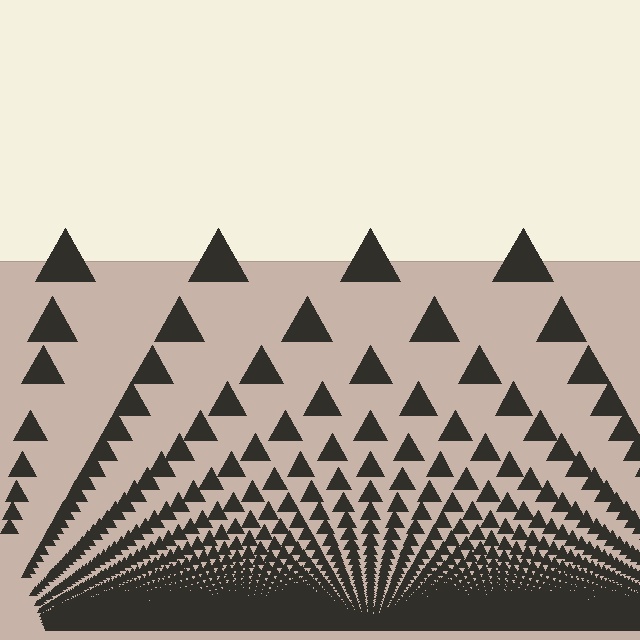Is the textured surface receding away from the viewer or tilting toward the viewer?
The surface appears to tilt toward the viewer. Texture elements get larger and sparser toward the top.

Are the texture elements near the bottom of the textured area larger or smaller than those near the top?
Smaller. The gradient is inverted — elements near the bottom are smaller and denser.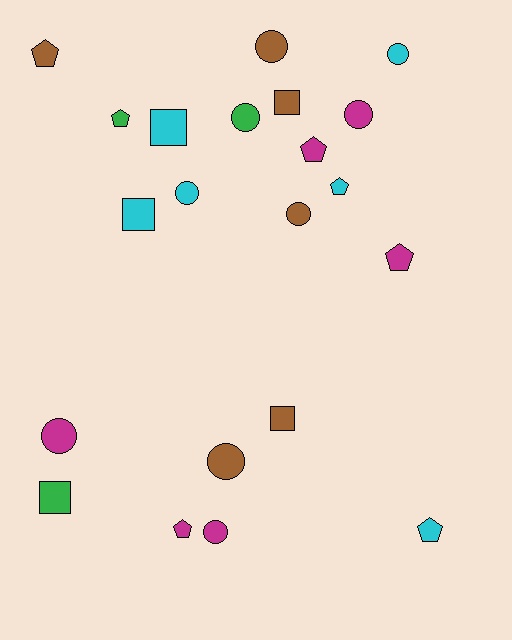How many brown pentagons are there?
There is 1 brown pentagon.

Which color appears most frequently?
Magenta, with 6 objects.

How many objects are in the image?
There are 21 objects.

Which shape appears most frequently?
Circle, with 9 objects.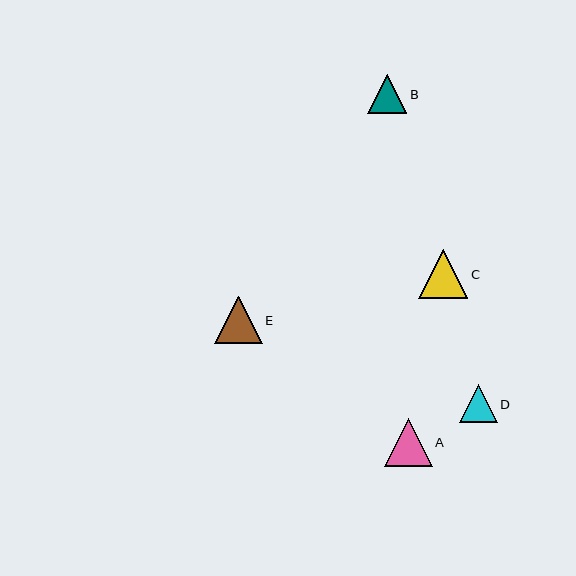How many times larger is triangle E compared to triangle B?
Triangle E is approximately 1.2 times the size of triangle B.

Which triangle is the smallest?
Triangle D is the smallest with a size of approximately 38 pixels.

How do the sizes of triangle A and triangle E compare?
Triangle A and triangle E are approximately the same size.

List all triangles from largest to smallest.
From largest to smallest: C, A, E, B, D.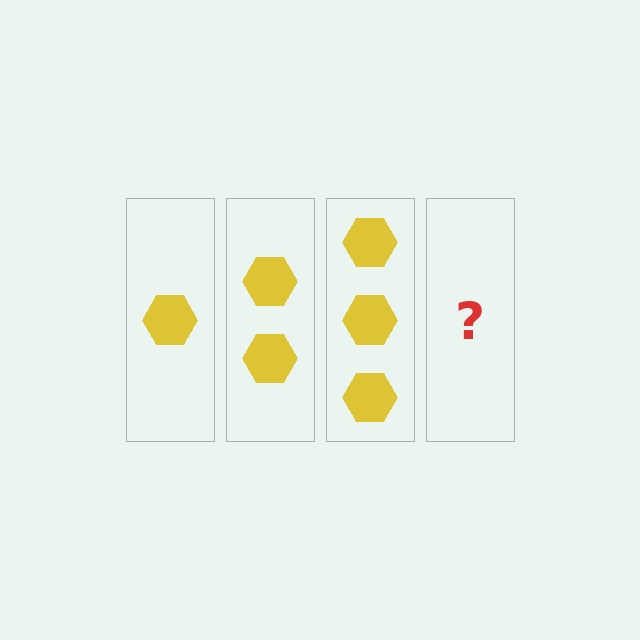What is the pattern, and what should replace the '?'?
The pattern is that each step adds one more hexagon. The '?' should be 4 hexagons.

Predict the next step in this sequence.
The next step is 4 hexagons.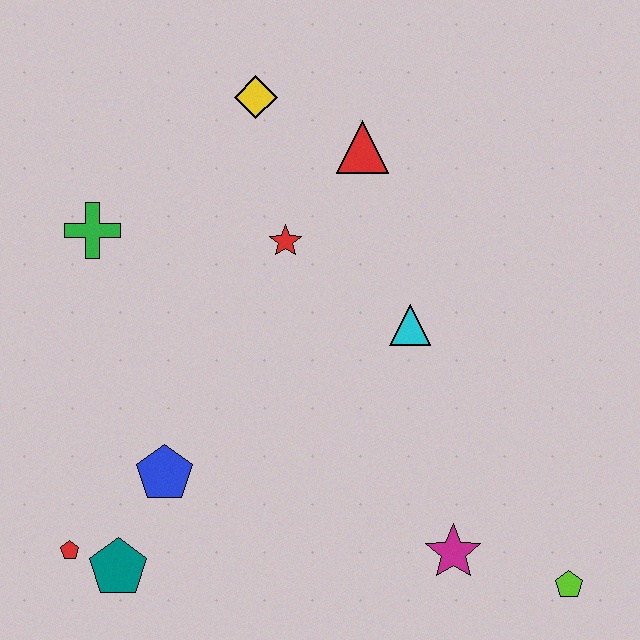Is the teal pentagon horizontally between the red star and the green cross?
Yes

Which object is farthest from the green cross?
The lime pentagon is farthest from the green cross.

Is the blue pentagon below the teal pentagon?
No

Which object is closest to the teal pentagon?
The red pentagon is closest to the teal pentagon.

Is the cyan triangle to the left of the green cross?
No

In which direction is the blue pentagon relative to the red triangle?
The blue pentagon is below the red triangle.